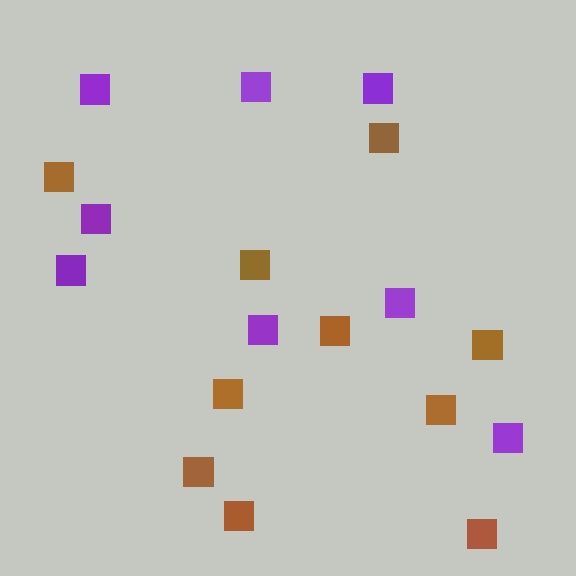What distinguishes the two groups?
There are 2 groups: one group of purple squares (8) and one group of brown squares (10).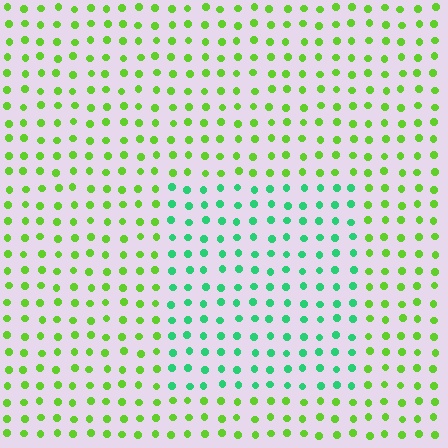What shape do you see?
I see a rectangle.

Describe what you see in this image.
The image is filled with small lime elements in a uniform arrangement. A rectangle-shaped region is visible where the elements are tinted to a slightly different hue, forming a subtle color boundary.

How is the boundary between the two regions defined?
The boundary is defined purely by a slight shift in hue (about 47 degrees). Spacing, size, and orientation are identical on both sides.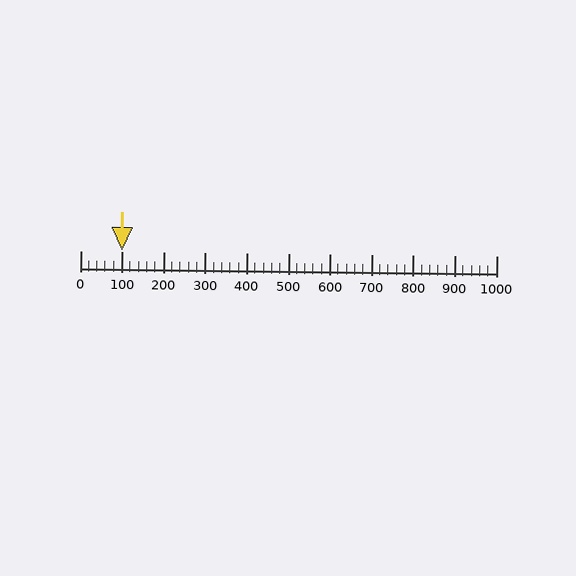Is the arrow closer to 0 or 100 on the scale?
The arrow is closer to 100.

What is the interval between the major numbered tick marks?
The major tick marks are spaced 100 units apart.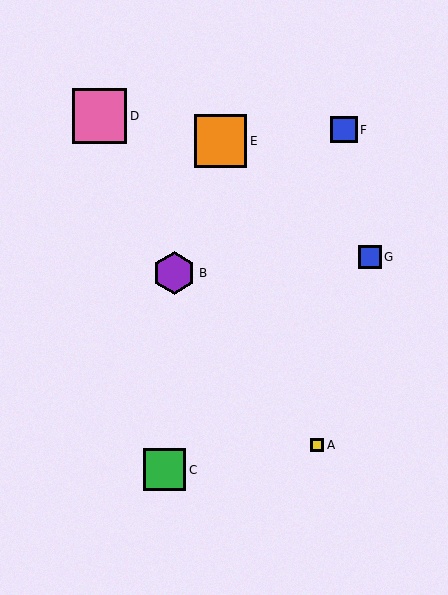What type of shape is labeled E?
Shape E is an orange square.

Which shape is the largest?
The pink square (labeled D) is the largest.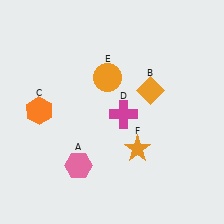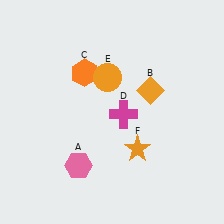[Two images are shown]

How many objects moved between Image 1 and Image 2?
1 object moved between the two images.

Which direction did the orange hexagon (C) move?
The orange hexagon (C) moved right.